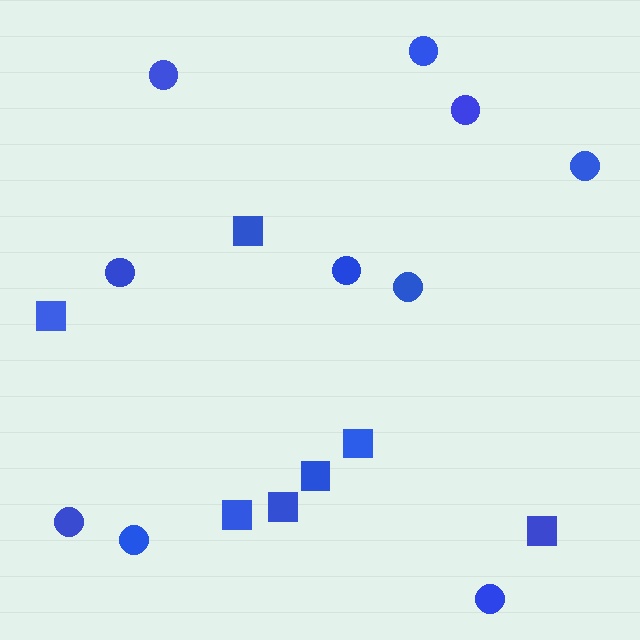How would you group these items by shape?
There are 2 groups: one group of circles (10) and one group of squares (7).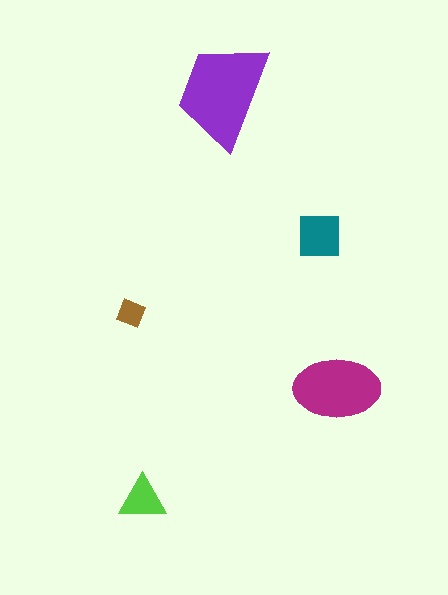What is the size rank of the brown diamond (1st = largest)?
5th.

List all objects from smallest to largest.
The brown diamond, the lime triangle, the teal square, the magenta ellipse, the purple trapezoid.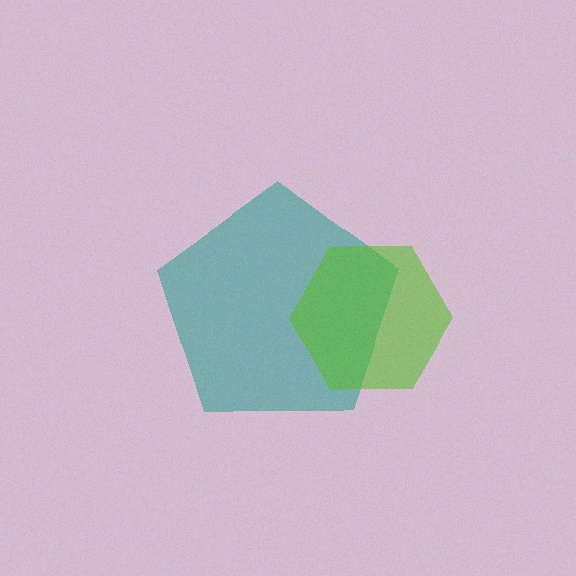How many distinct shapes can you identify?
There are 2 distinct shapes: a teal pentagon, a lime hexagon.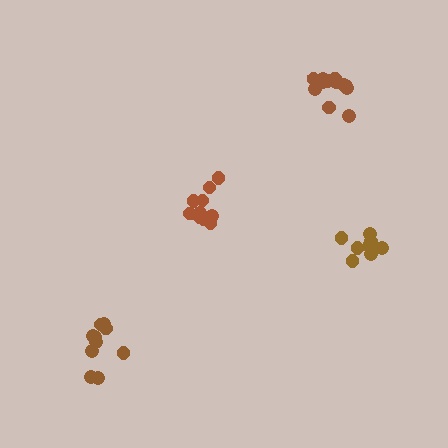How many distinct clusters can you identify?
There are 4 distinct clusters.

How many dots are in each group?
Group 1: 12 dots, Group 2: 10 dots, Group 3: 10 dots, Group 4: 8 dots (40 total).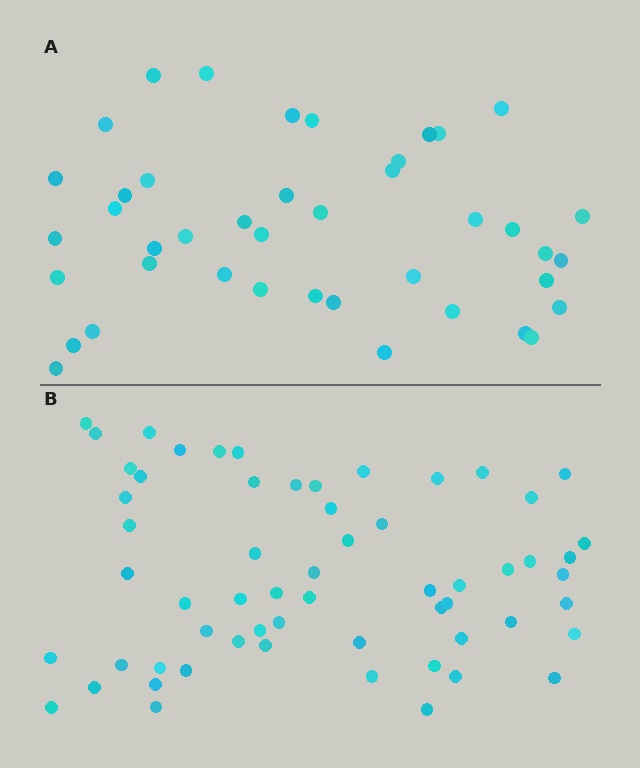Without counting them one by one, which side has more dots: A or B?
Region B (the bottom region) has more dots.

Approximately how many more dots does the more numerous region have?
Region B has approximately 20 more dots than region A.